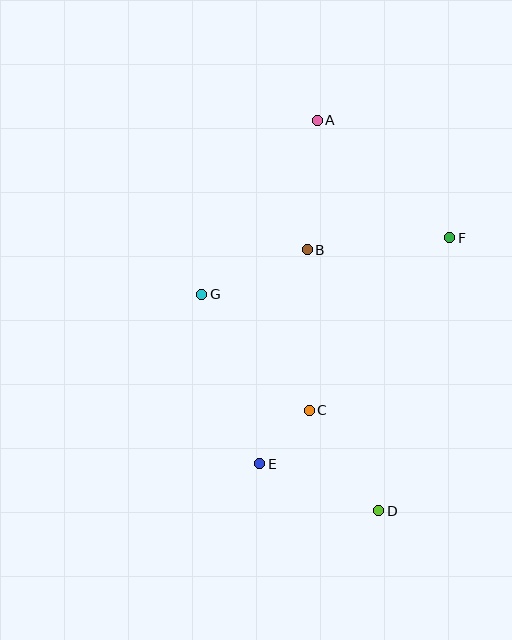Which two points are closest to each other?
Points C and E are closest to each other.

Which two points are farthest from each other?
Points A and D are farthest from each other.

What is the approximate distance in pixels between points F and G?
The distance between F and G is approximately 255 pixels.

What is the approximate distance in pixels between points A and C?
The distance between A and C is approximately 290 pixels.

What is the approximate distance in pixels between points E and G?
The distance between E and G is approximately 179 pixels.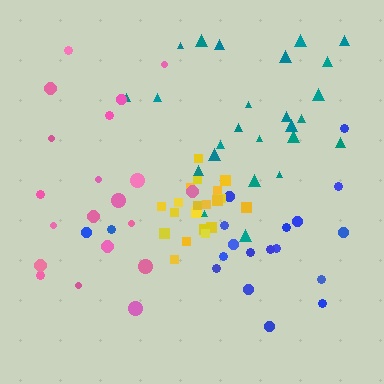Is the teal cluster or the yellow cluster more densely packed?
Yellow.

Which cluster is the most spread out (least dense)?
Blue.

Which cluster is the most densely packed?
Yellow.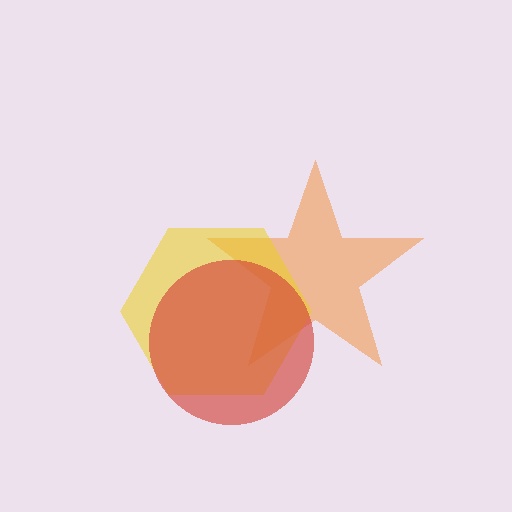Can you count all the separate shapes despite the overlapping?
Yes, there are 3 separate shapes.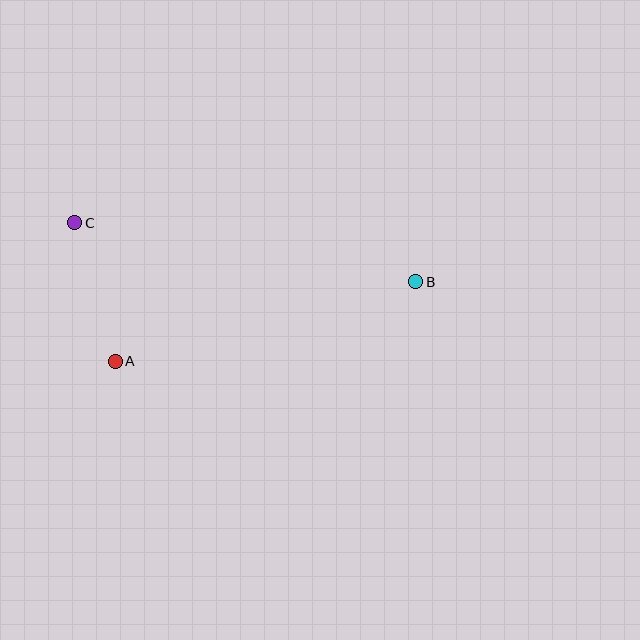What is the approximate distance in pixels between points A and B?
The distance between A and B is approximately 311 pixels.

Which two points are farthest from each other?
Points B and C are farthest from each other.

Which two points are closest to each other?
Points A and C are closest to each other.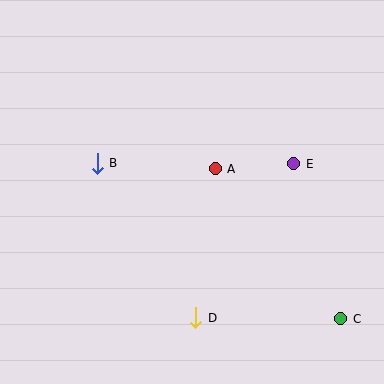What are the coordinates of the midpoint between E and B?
The midpoint between E and B is at (196, 163).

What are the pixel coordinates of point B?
Point B is at (97, 163).